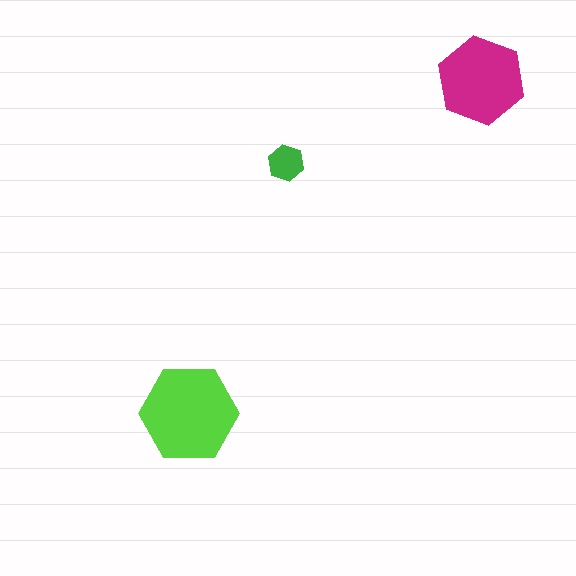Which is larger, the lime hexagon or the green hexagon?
The lime one.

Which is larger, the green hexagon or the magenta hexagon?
The magenta one.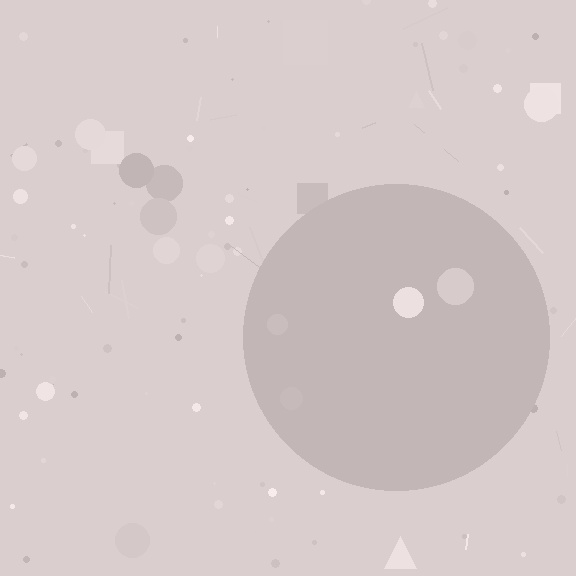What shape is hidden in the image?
A circle is hidden in the image.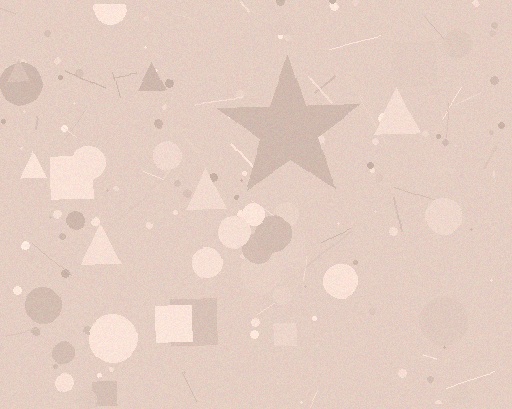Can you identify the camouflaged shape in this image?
The camouflaged shape is a star.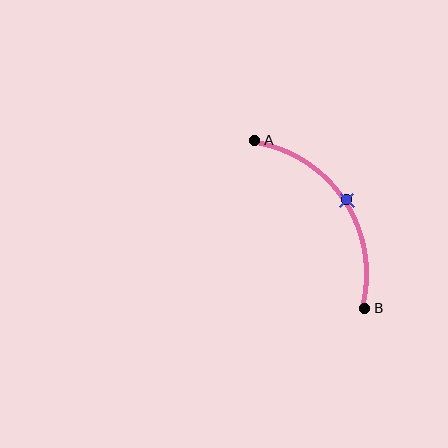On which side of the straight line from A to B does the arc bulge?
The arc bulges to the right of the straight line connecting A and B.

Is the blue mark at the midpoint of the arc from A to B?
Yes. The blue mark lies on the arc at equal arc-length from both A and B — it is the arc midpoint.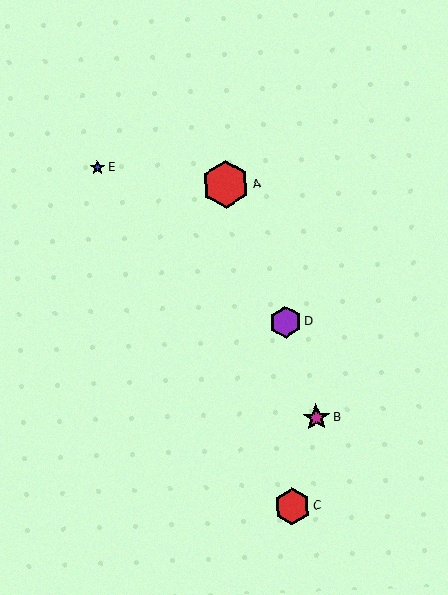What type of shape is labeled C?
Shape C is a red hexagon.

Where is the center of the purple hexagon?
The center of the purple hexagon is at (285, 322).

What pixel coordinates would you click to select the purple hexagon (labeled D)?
Click at (285, 322) to select the purple hexagon D.